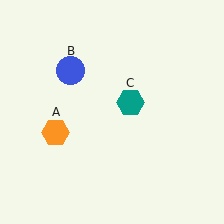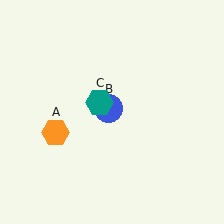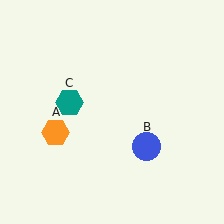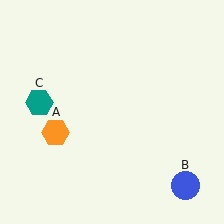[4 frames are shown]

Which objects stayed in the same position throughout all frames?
Orange hexagon (object A) remained stationary.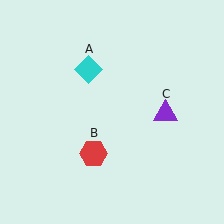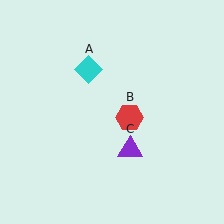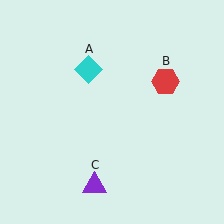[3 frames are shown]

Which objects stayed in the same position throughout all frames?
Cyan diamond (object A) remained stationary.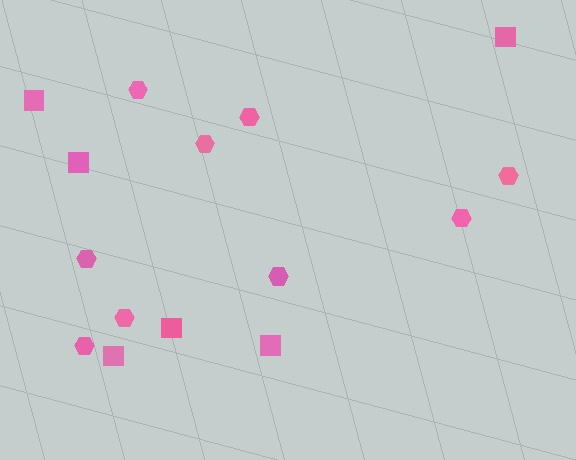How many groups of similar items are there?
There are 2 groups: one group of hexagons (9) and one group of squares (6).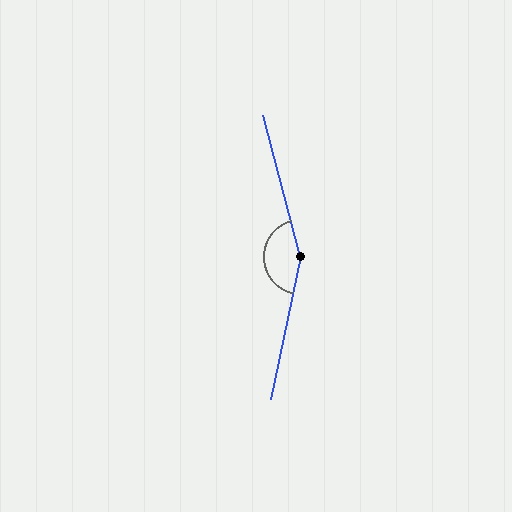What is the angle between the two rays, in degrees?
Approximately 154 degrees.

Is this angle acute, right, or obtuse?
It is obtuse.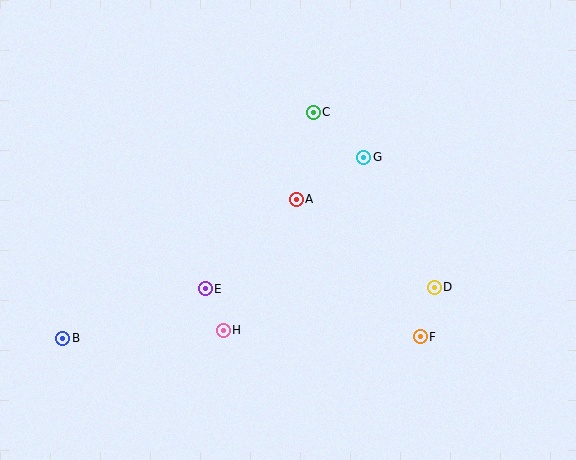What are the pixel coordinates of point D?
Point D is at (434, 287).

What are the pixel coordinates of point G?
Point G is at (364, 157).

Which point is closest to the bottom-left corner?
Point B is closest to the bottom-left corner.